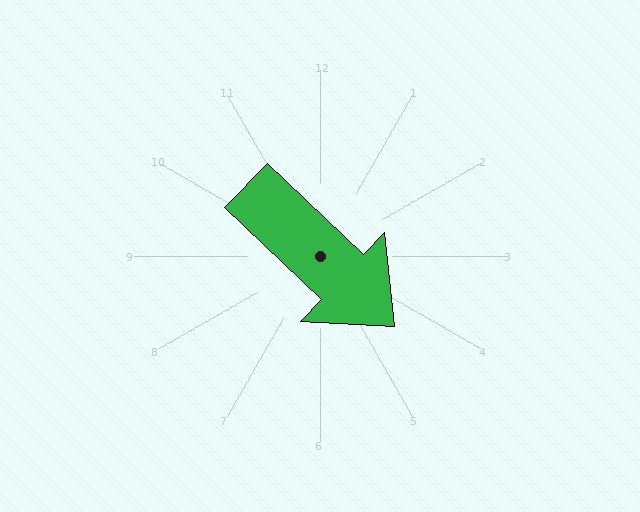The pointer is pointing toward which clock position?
Roughly 4 o'clock.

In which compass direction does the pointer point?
Southeast.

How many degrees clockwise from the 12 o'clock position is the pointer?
Approximately 134 degrees.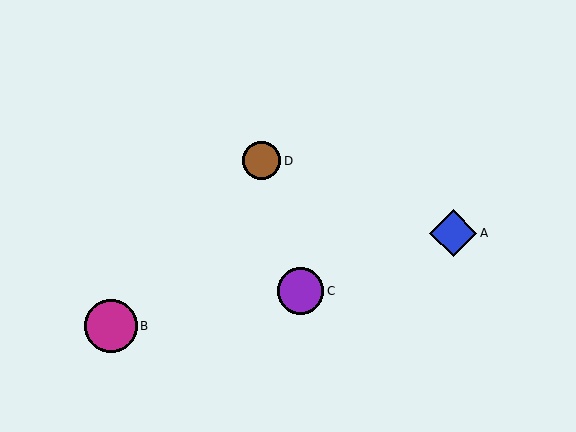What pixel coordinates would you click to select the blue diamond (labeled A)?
Click at (453, 233) to select the blue diamond A.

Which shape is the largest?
The magenta circle (labeled B) is the largest.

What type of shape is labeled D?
Shape D is a brown circle.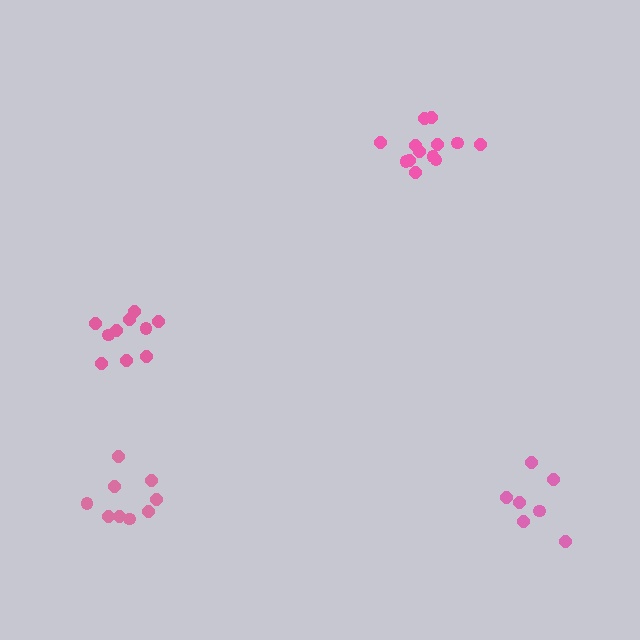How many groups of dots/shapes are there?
There are 4 groups.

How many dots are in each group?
Group 1: 7 dots, Group 2: 13 dots, Group 3: 10 dots, Group 4: 9 dots (39 total).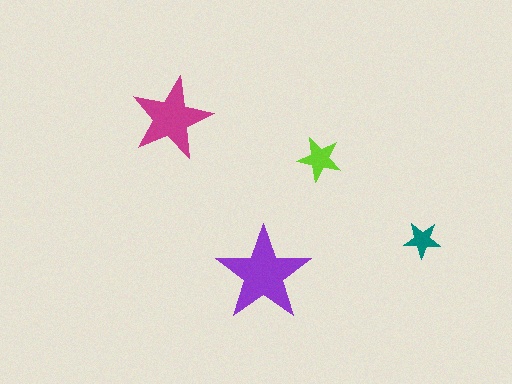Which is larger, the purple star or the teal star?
The purple one.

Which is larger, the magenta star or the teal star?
The magenta one.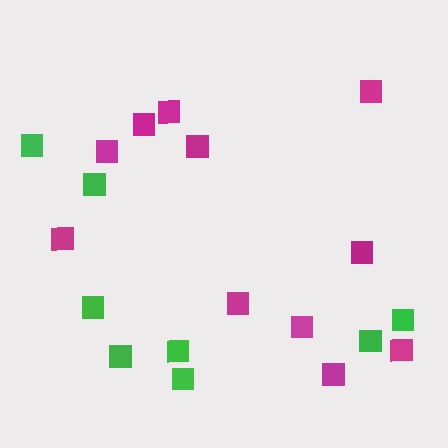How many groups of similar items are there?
There are 2 groups: one group of magenta squares (11) and one group of green squares (8).